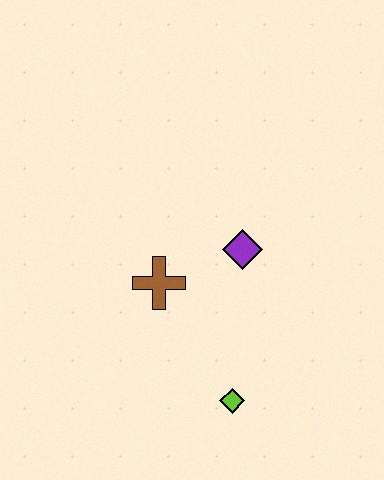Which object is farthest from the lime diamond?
The purple diamond is farthest from the lime diamond.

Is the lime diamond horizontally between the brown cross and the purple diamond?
Yes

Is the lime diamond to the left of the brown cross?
No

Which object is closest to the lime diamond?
The brown cross is closest to the lime diamond.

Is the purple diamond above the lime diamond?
Yes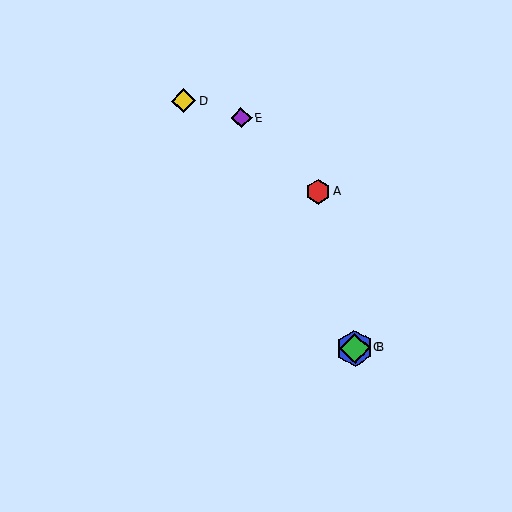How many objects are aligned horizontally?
2 objects (B, C) are aligned horizontally.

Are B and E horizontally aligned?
No, B is at y≈348 and E is at y≈118.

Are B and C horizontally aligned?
Yes, both are at y≈348.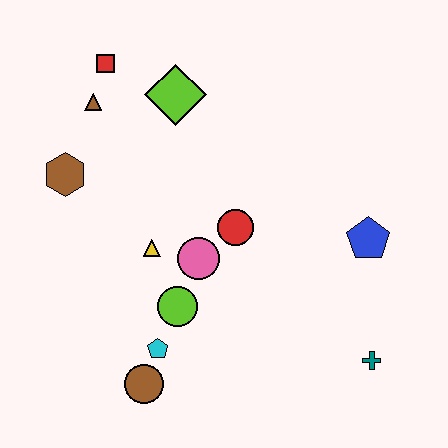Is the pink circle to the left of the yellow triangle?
No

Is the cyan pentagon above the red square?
No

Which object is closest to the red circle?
The pink circle is closest to the red circle.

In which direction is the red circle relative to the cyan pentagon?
The red circle is above the cyan pentagon.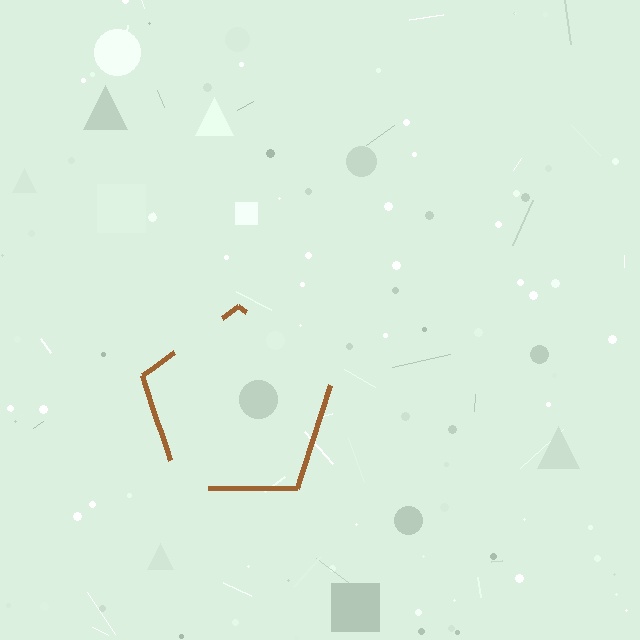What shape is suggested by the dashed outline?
The dashed outline suggests a pentagon.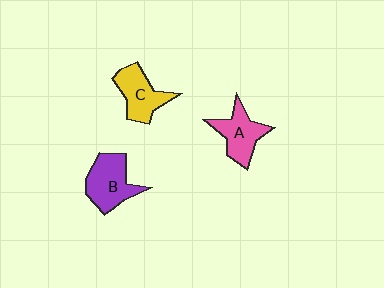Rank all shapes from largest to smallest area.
From largest to smallest: B (purple), C (yellow), A (pink).